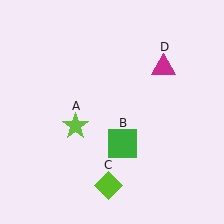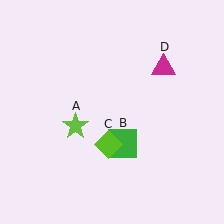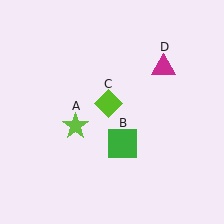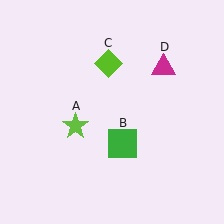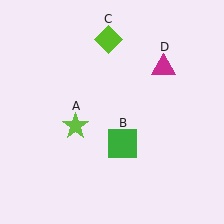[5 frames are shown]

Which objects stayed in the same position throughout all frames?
Lime star (object A) and green square (object B) and magenta triangle (object D) remained stationary.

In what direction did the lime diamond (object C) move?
The lime diamond (object C) moved up.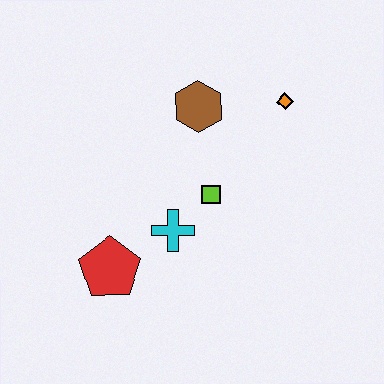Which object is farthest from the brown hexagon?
The red pentagon is farthest from the brown hexagon.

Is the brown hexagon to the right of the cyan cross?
Yes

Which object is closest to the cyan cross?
The lime square is closest to the cyan cross.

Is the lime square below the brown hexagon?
Yes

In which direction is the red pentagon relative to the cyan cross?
The red pentagon is to the left of the cyan cross.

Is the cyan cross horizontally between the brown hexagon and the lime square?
No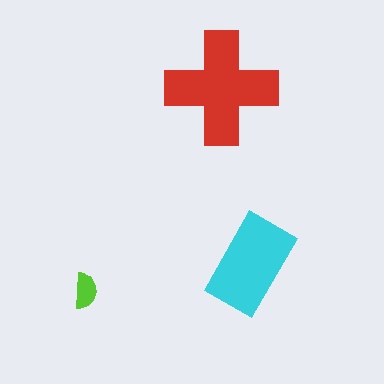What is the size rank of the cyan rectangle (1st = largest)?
2nd.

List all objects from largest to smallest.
The red cross, the cyan rectangle, the lime semicircle.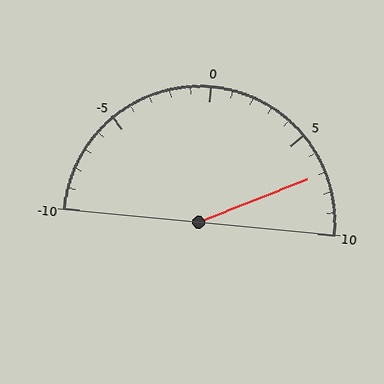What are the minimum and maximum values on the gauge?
The gauge ranges from -10 to 10.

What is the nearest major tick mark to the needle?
The nearest major tick mark is 5.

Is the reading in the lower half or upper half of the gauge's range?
The reading is in the upper half of the range (-10 to 10).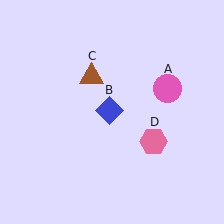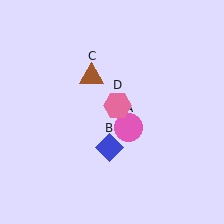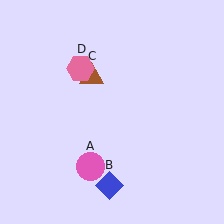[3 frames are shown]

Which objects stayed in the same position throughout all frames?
Brown triangle (object C) remained stationary.